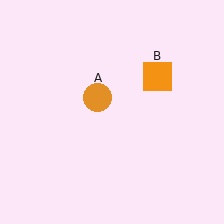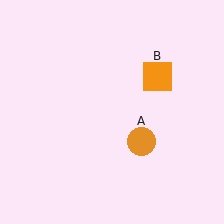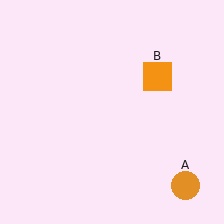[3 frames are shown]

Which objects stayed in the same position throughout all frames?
Orange square (object B) remained stationary.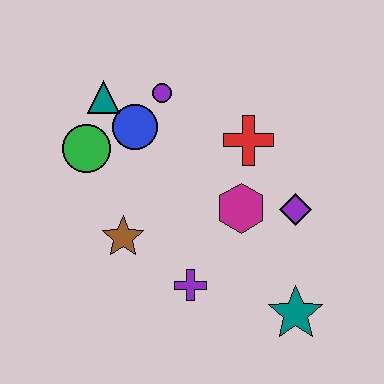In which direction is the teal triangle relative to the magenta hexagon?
The teal triangle is to the left of the magenta hexagon.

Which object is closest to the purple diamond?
The magenta hexagon is closest to the purple diamond.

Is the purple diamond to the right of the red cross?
Yes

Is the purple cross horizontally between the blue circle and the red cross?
Yes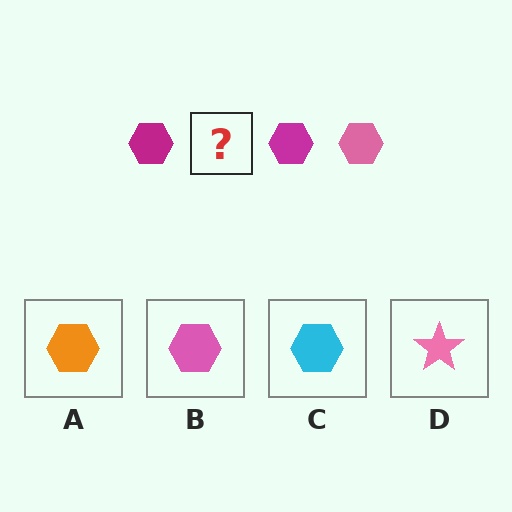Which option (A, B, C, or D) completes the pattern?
B.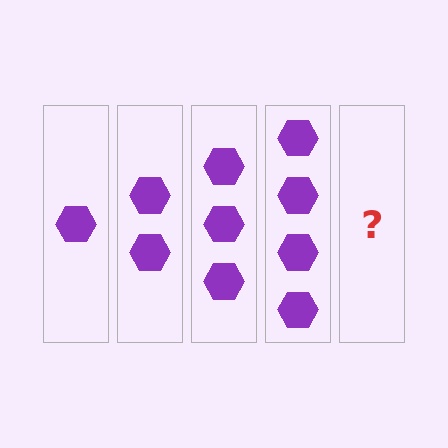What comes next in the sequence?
The next element should be 5 hexagons.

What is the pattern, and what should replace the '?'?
The pattern is that each step adds one more hexagon. The '?' should be 5 hexagons.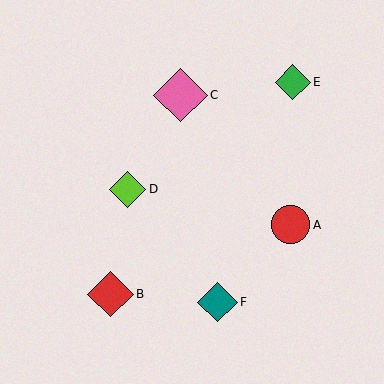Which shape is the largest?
The pink diamond (labeled C) is the largest.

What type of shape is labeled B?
Shape B is a red diamond.